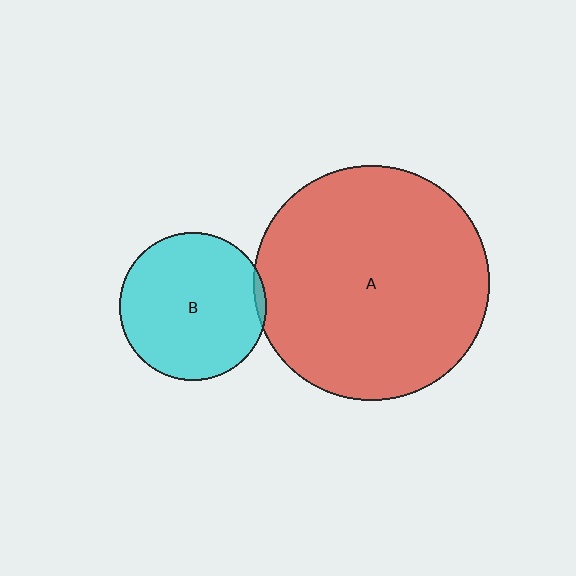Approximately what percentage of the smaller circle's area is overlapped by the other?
Approximately 5%.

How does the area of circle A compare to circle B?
Approximately 2.5 times.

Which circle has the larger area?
Circle A (red).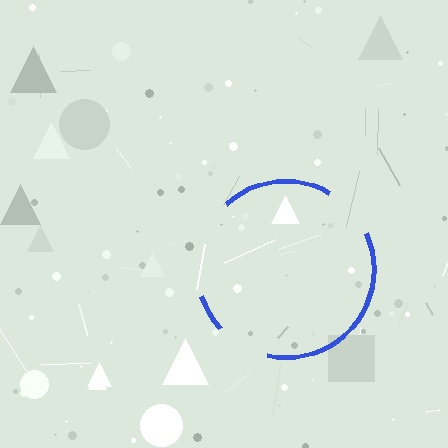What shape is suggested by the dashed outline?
The dashed outline suggests a circle.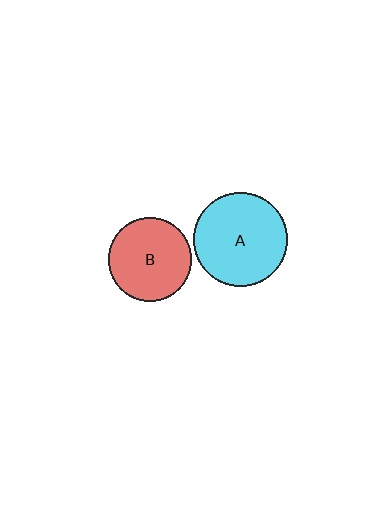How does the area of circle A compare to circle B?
Approximately 1.3 times.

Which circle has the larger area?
Circle A (cyan).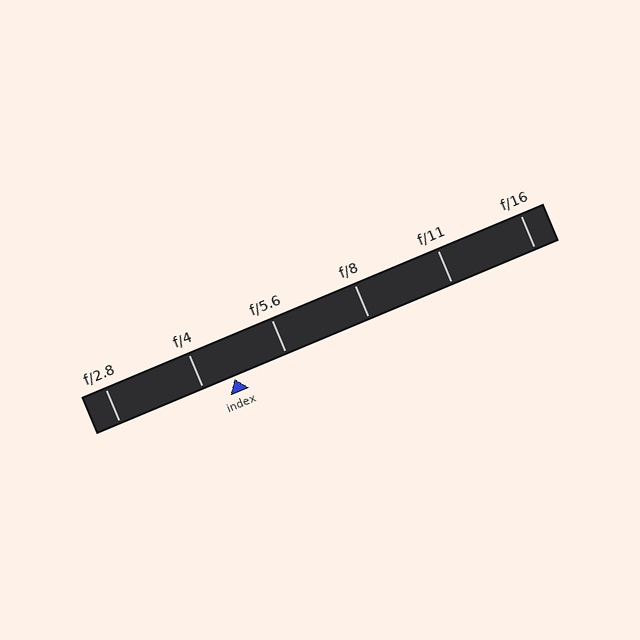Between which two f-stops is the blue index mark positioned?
The index mark is between f/4 and f/5.6.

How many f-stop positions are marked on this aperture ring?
There are 6 f-stop positions marked.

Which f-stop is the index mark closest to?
The index mark is closest to f/4.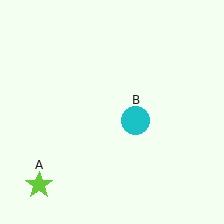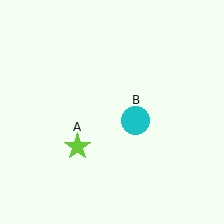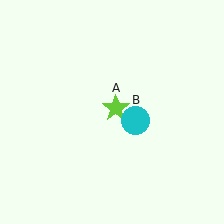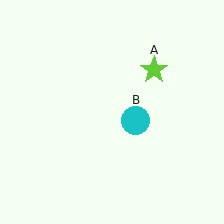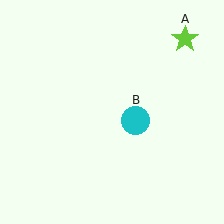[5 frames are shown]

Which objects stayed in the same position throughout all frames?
Cyan circle (object B) remained stationary.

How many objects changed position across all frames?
1 object changed position: lime star (object A).